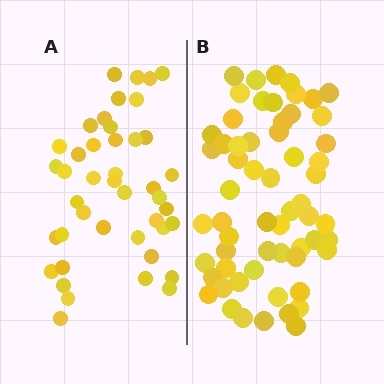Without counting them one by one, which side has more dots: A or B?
Region B (the right region) has more dots.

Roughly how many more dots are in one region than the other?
Region B has approximately 15 more dots than region A.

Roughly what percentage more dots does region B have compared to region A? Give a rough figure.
About 40% more.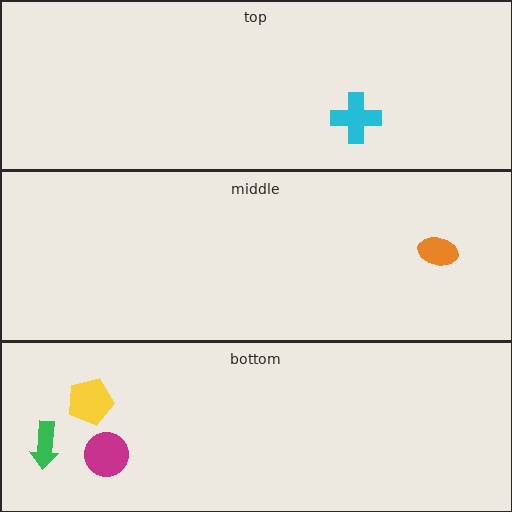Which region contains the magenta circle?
The bottom region.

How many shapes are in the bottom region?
3.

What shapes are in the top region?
The cyan cross.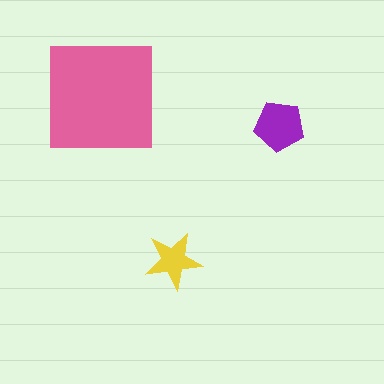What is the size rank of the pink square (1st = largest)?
1st.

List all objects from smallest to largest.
The yellow star, the purple pentagon, the pink square.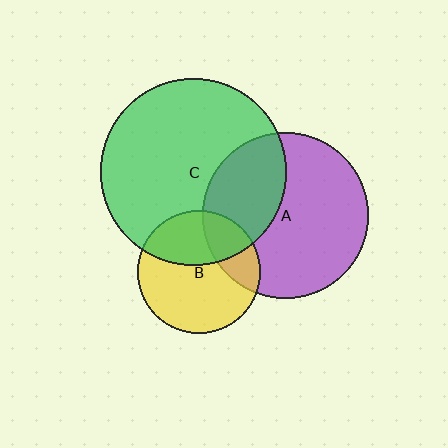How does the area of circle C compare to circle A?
Approximately 1.3 times.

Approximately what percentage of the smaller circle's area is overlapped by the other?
Approximately 35%.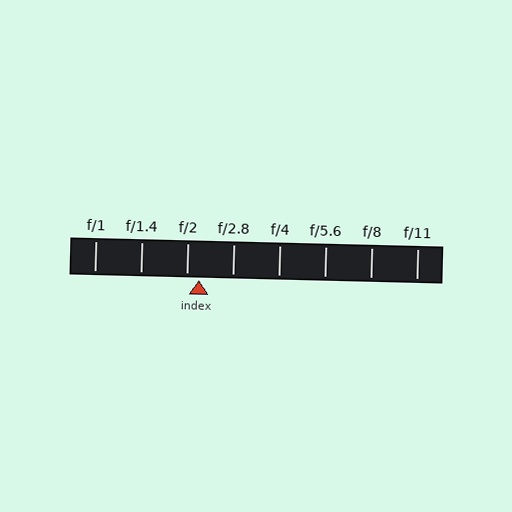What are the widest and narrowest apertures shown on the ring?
The widest aperture shown is f/1 and the narrowest is f/11.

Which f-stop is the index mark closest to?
The index mark is closest to f/2.